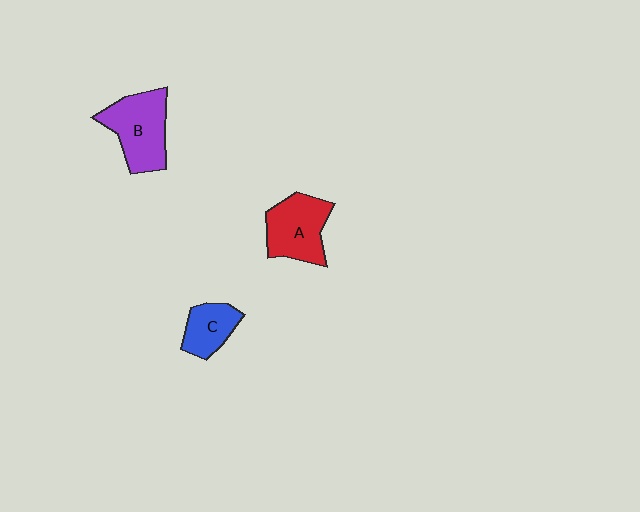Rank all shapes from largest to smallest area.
From largest to smallest: B (purple), A (red), C (blue).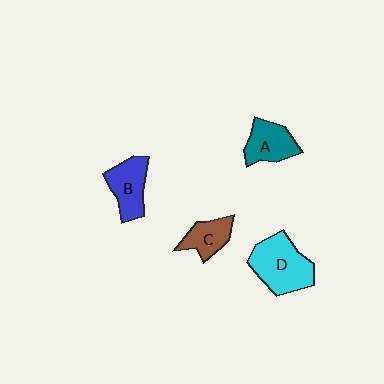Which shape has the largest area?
Shape D (cyan).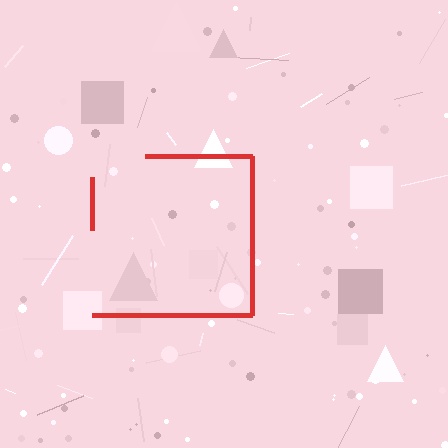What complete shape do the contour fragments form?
The contour fragments form a square.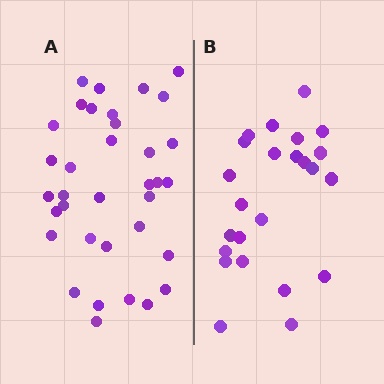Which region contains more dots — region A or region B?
Region A (the left region) has more dots.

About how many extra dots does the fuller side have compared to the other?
Region A has roughly 12 or so more dots than region B.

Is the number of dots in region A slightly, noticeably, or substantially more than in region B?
Region A has substantially more. The ratio is roughly 1.5 to 1.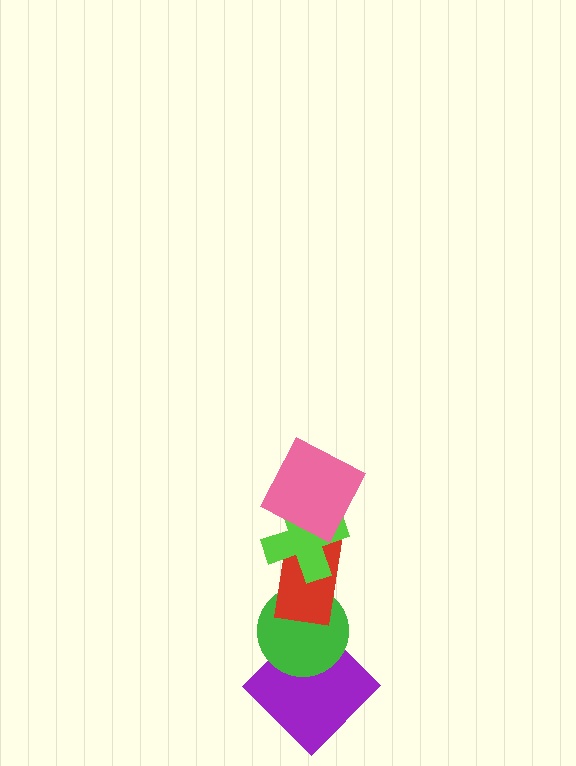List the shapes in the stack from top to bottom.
From top to bottom: the pink square, the lime cross, the red rectangle, the green circle, the purple diamond.